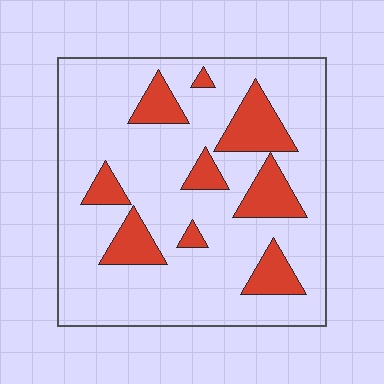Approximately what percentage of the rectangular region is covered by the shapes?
Approximately 20%.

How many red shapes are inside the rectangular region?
9.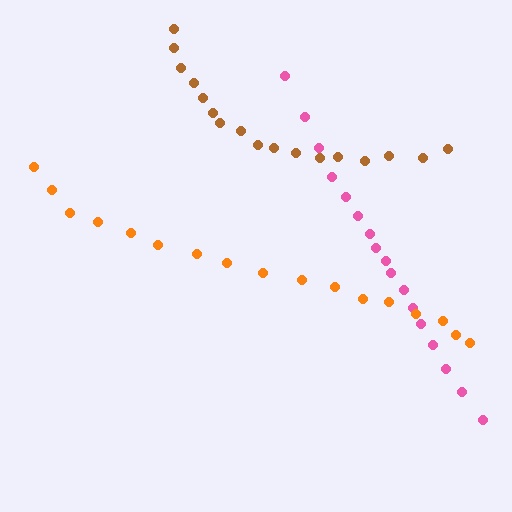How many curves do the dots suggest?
There are 3 distinct paths.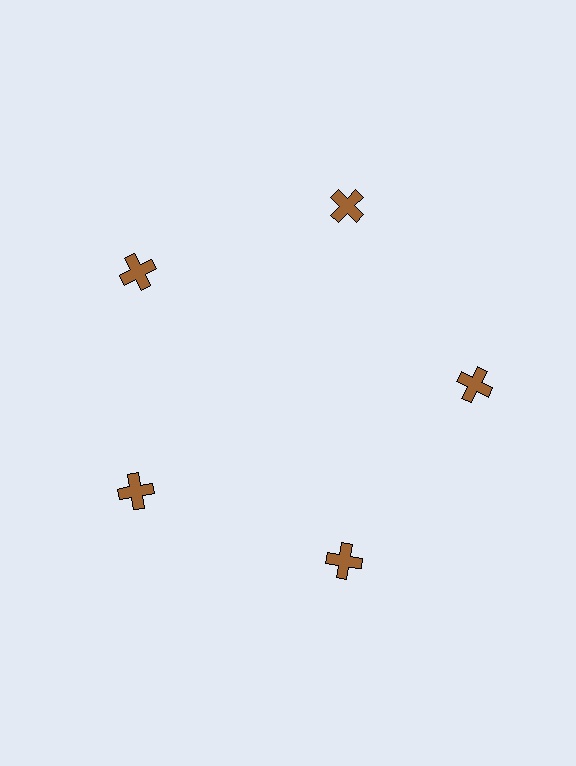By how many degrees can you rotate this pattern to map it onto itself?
The pattern maps onto itself every 72 degrees of rotation.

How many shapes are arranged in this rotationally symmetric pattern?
There are 5 shapes, arranged in 5 groups of 1.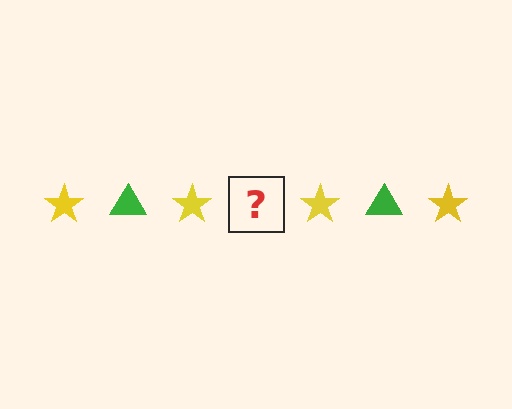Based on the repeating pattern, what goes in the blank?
The blank should be a green triangle.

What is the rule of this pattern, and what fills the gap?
The rule is that the pattern alternates between yellow star and green triangle. The gap should be filled with a green triangle.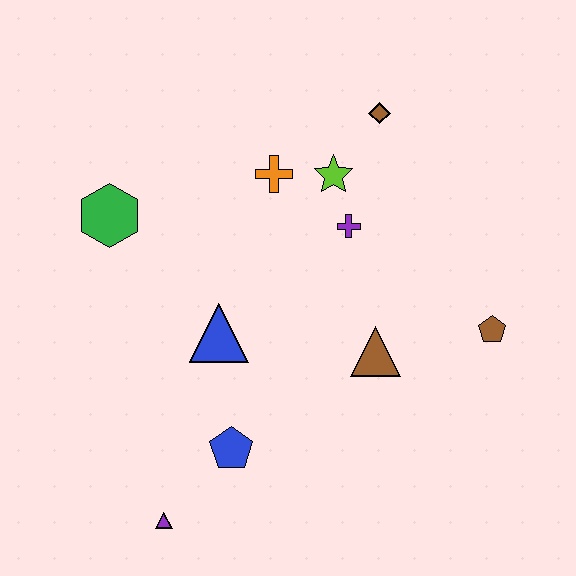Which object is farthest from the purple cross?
The purple triangle is farthest from the purple cross.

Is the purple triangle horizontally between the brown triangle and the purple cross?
No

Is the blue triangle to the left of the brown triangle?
Yes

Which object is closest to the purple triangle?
The blue pentagon is closest to the purple triangle.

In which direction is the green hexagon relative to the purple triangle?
The green hexagon is above the purple triangle.